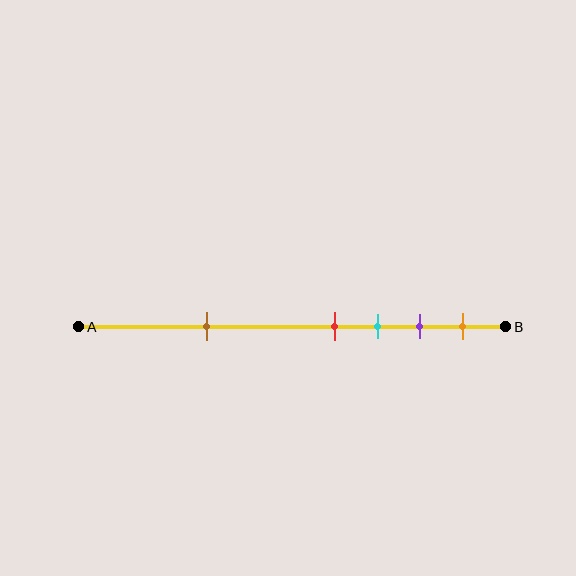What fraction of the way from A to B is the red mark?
The red mark is approximately 60% (0.6) of the way from A to B.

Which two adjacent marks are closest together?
The red and cyan marks are the closest adjacent pair.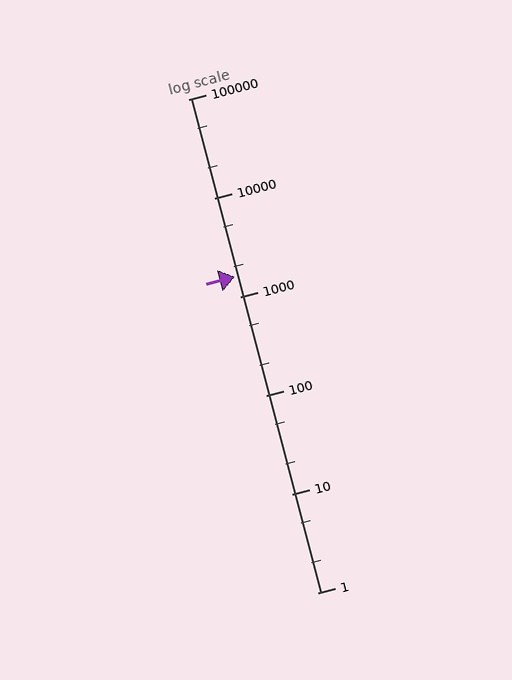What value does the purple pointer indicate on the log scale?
The pointer indicates approximately 1600.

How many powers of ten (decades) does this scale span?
The scale spans 5 decades, from 1 to 100000.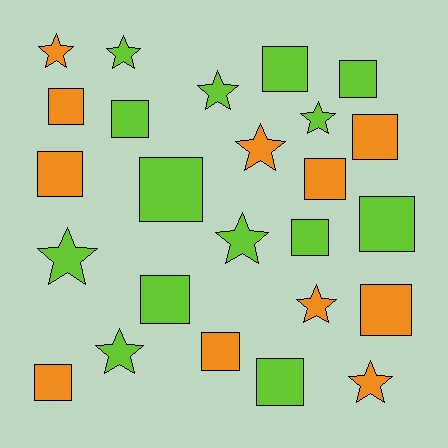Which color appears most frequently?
Lime, with 14 objects.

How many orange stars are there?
There are 4 orange stars.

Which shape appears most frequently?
Square, with 15 objects.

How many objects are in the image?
There are 25 objects.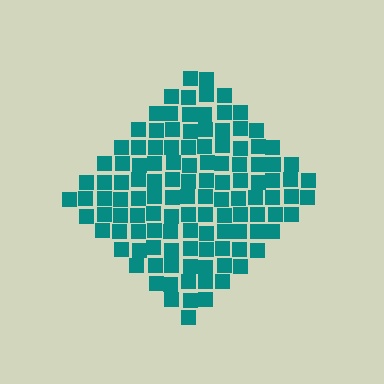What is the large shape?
The large shape is a diamond.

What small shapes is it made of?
It is made of small squares.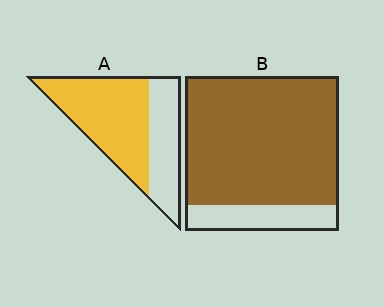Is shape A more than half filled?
Yes.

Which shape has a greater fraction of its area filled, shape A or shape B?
Shape B.